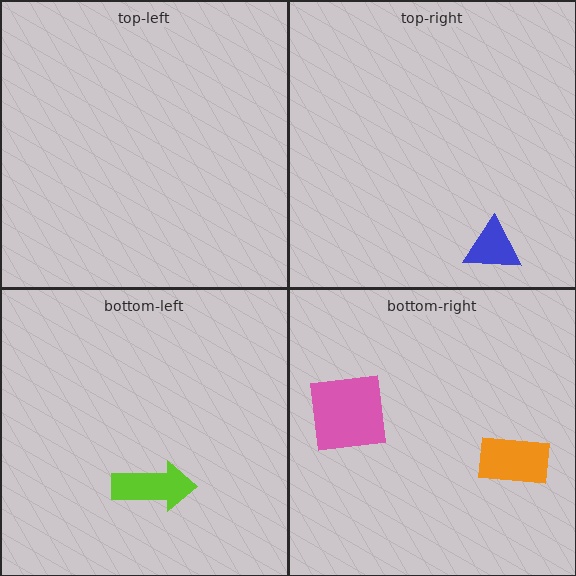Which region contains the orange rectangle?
The bottom-right region.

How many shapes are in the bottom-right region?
2.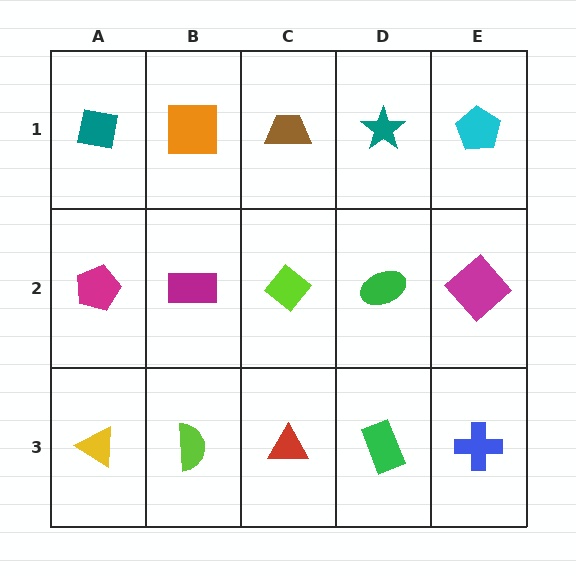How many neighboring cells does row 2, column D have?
4.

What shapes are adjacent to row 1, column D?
A green ellipse (row 2, column D), a brown trapezoid (row 1, column C), a cyan pentagon (row 1, column E).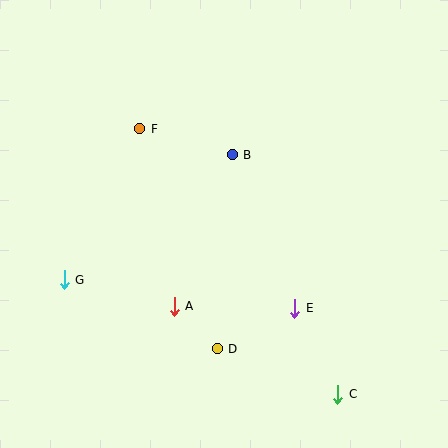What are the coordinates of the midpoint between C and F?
The midpoint between C and F is at (239, 261).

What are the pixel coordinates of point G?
Point G is at (64, 280).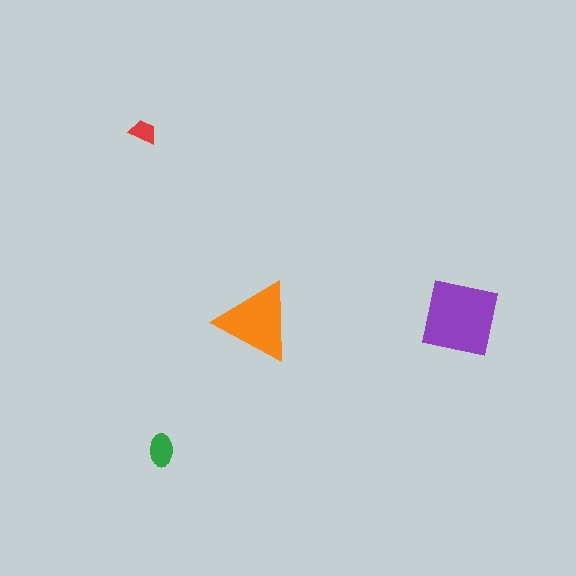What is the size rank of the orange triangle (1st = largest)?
2nd.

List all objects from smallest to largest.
The red trapezoid, the green ellipse, the orange triangle, the purple square.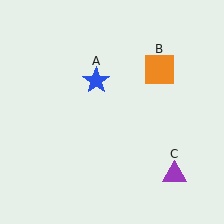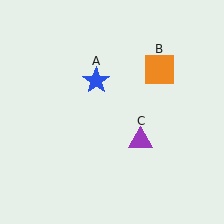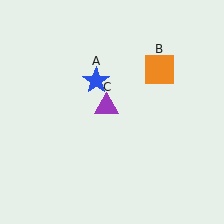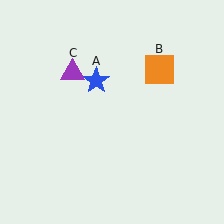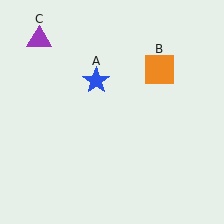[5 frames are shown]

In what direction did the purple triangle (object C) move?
The purple triangle (object C) moved up and to the left.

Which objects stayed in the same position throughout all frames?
Blue star (object A) and orange square (object B) remained stationary.